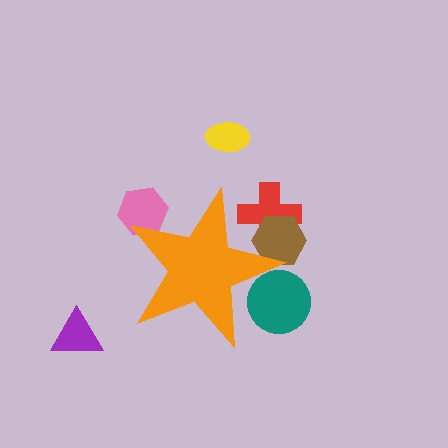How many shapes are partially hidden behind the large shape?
4 shapes are partially hidden.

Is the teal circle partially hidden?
Yes, the teal circle is partially hidden behind the orange star.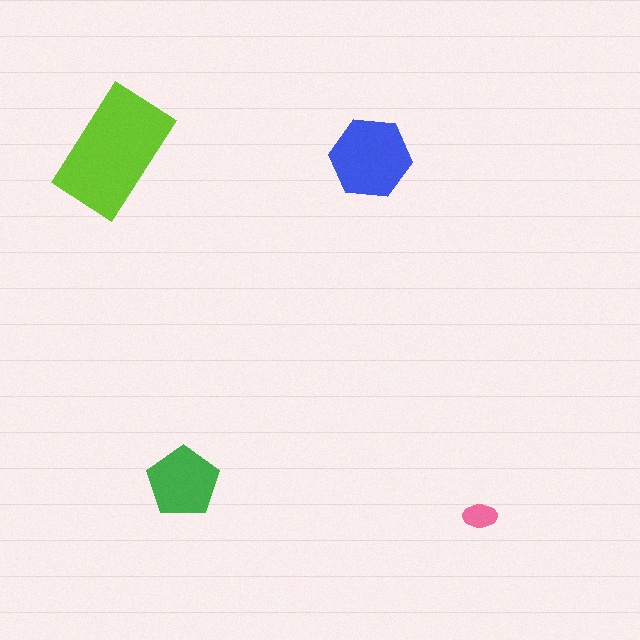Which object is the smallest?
The pink ellipse.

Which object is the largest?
The lime rectangle.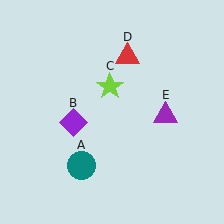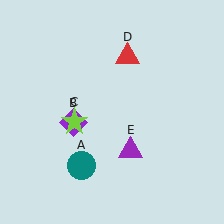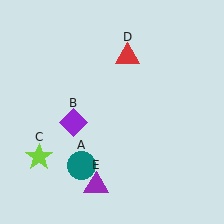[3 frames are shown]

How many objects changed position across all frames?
2 objects changed position: lime star (object C), purple triangle (object E).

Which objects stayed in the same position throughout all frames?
Teal circle (object A) and purple diamond (object B) and red triangle (object D) remained stationary.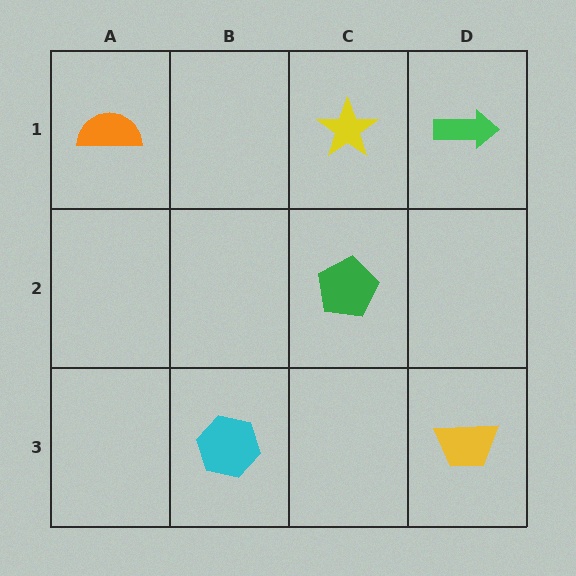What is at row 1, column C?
A yellow star.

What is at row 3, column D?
A yellow trapezoid.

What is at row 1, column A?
An orange semicircle.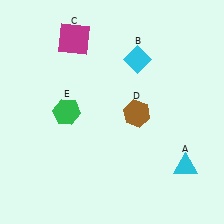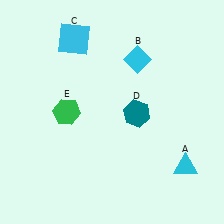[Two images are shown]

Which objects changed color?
C changed from magenta to cyan. D changed from brown to teal.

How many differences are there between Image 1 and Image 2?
There are 2 differences between the two images.